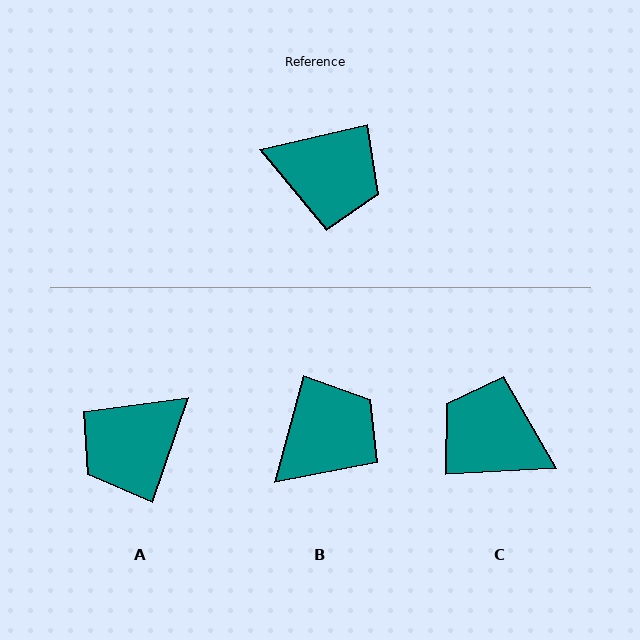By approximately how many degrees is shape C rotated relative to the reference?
Approximately 170 degrees counter-clockwise.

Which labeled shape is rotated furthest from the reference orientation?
C, about 170 degrees away.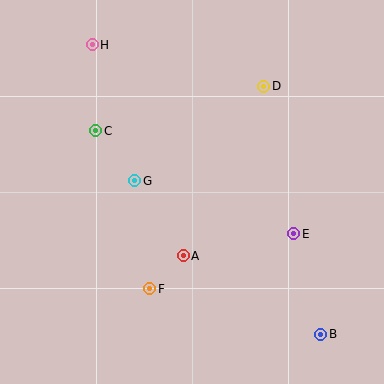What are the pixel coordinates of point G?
Point G is at (135, 181).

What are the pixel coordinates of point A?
Point A is at (183, 256).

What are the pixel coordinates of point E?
Point E is at (294, 234).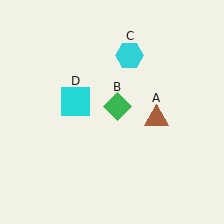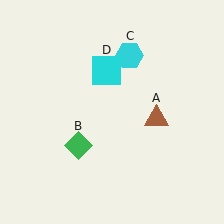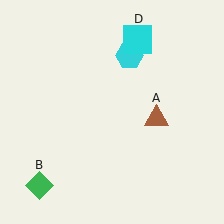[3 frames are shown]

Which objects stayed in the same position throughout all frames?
Brown triangle (object A) and cyan hexagon (object C) remained stationary.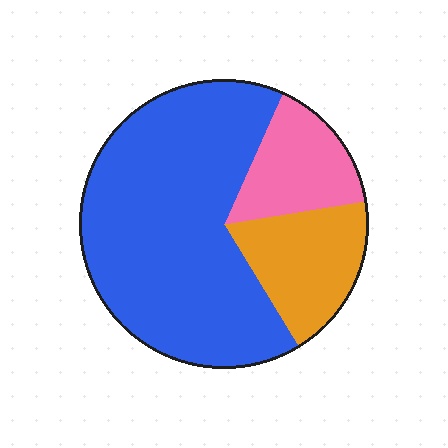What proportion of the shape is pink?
Pink covers around 15% of the shape.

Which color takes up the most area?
Blue, at roughly 65%.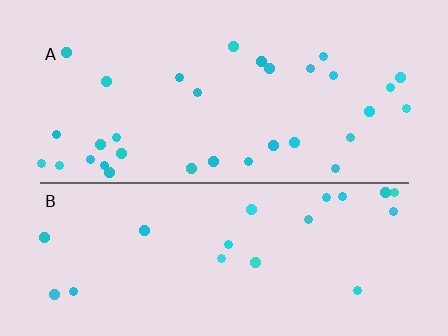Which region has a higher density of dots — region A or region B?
A (the top).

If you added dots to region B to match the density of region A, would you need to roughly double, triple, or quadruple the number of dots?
Approximately double.